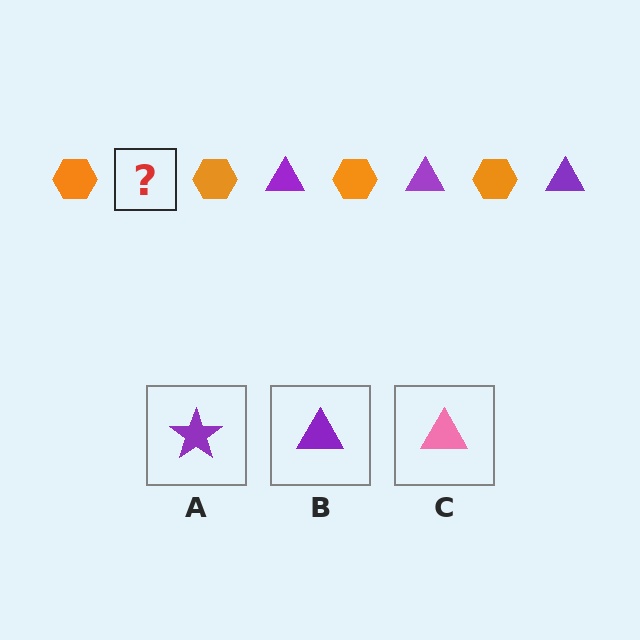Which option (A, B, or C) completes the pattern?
B.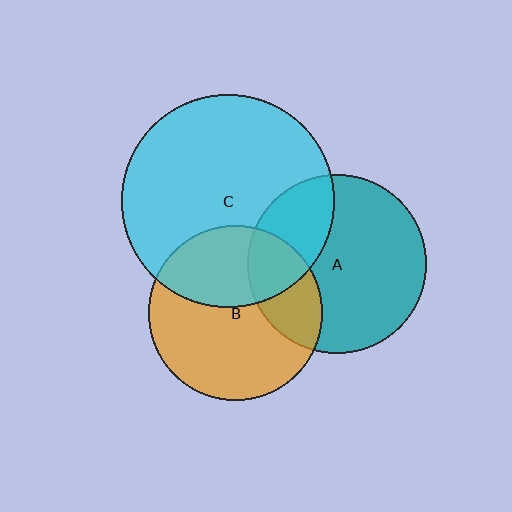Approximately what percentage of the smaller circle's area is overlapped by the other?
Approximately 25%.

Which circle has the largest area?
Circle C (cyan).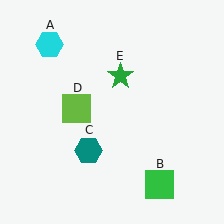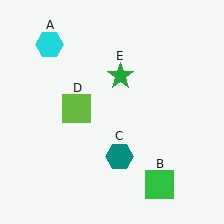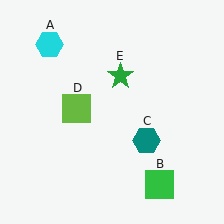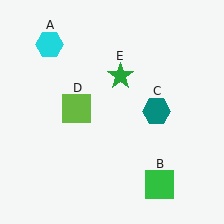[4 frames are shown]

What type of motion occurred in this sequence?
The teal hexagon (object C) rotated counterclockwise around the center of the scene.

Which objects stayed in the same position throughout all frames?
Cyan hexagon (object A) and green square (object B) and lime square (object D) and green star (object E) remained stationary.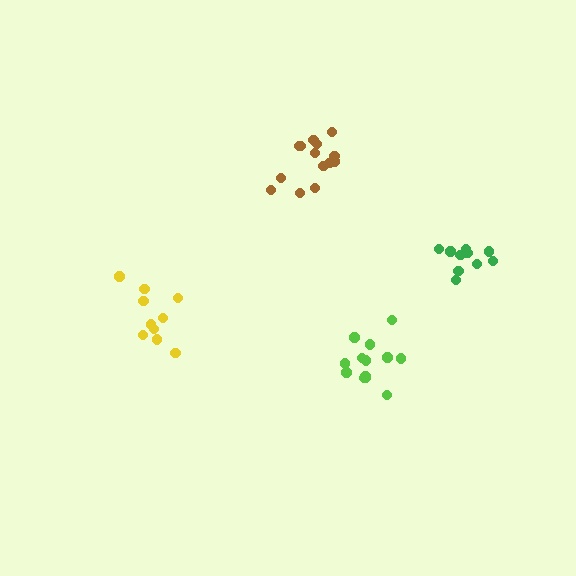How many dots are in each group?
Group 1: 13 dots, Group 2: 14 dots, Group 3: 10 dots, Group 4: 10 dots (47 total).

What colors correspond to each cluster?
The clusters are colored: lime, brown, green, yellow.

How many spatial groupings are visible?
There are 4 spatial groupings.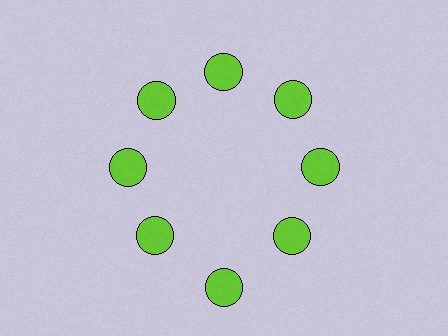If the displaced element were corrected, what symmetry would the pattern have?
It would have 8-fold rotational symmetry — the pattern would map onto itself every 45 degrees.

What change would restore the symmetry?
The symmetry would be restored by moving it inward, back onto the ring so that all 8 circles sit at equal angles and equal distance from the center.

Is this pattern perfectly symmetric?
No. The 8 lime circles are arranged in a ring, but one element near the 6 o'clock position is pushed outward from the center, breaking the 8-fold rotational symmetry.